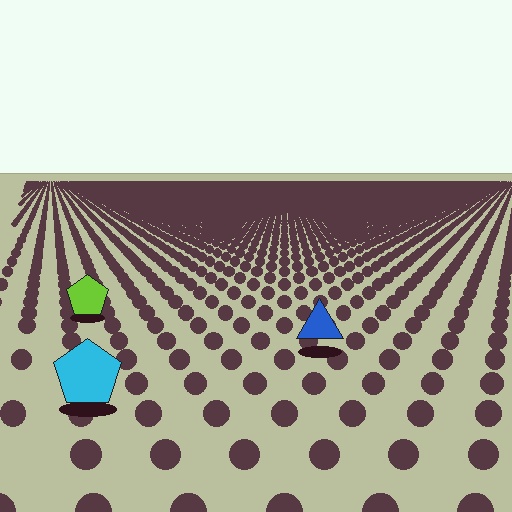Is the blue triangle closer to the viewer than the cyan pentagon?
No. The cyan pentagon is closer — you can tell from the texture gradient: the ground texture is coarser near it.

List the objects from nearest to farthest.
From nearest to farthest: the cyan pentagon, the blue triangle, the lime pentagon.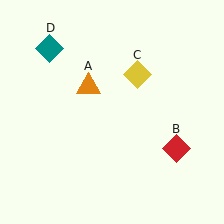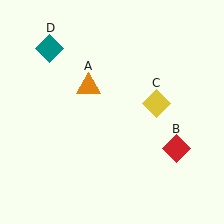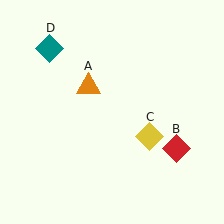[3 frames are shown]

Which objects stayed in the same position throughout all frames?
Orange triangle (object A) and red diamond (object B) and teal diamond (object D) remained stationary.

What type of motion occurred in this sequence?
The yellow diamond (object C) rotated clockwise around the center of the scene.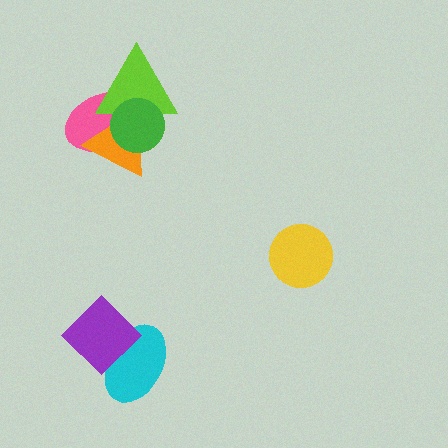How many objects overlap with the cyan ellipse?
1 object overlaps with the cyan ellipse.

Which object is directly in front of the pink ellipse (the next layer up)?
The orange triangle is directly in front of the pink ellipse.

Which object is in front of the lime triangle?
The green circle is in front of the lime triangle.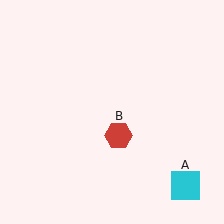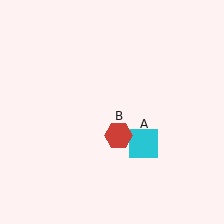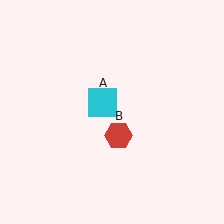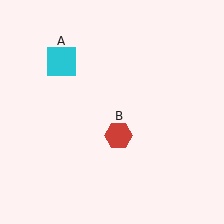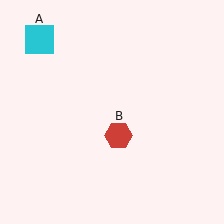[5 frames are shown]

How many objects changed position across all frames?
1 object changed position: cyan square (object A).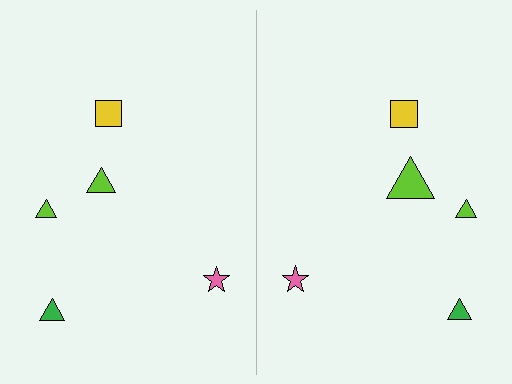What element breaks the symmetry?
The lime triangle on the right side has a different size than its mirror counterpart.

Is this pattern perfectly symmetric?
No, the pattern is not perfectly symmetric. The lime triangle on the right side has a different size than its mirror counterpart.